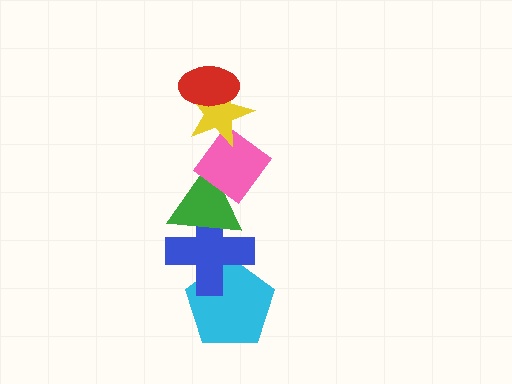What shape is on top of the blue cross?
The green triangle is on top of the blue cross.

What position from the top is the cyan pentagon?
The cyan pentagon is 6th from the top.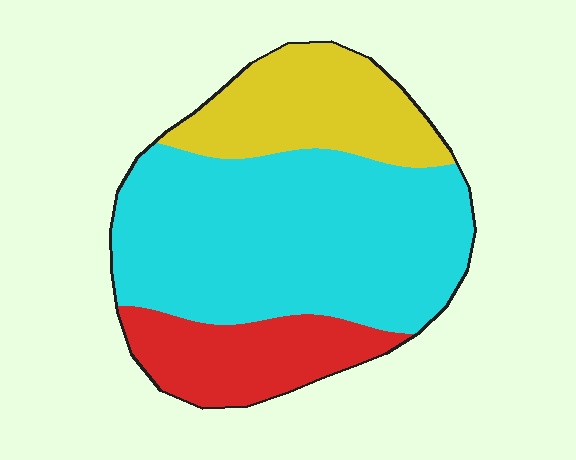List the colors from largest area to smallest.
From largest to smallest: cyan, yellow, red.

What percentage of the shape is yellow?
Yellow takes up about one quarter (1/4) of the shape.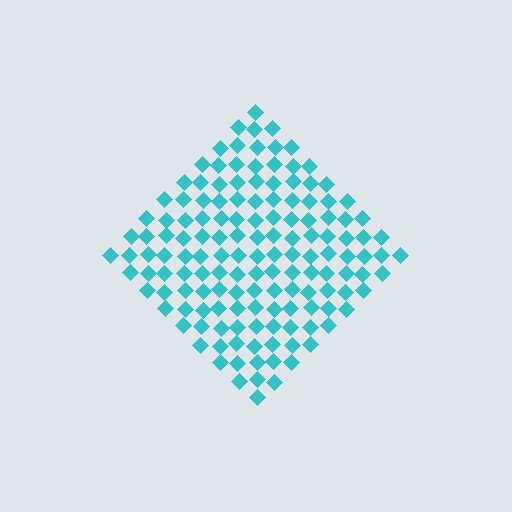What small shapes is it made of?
It is made of small diamonds.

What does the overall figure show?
The overall figure shows a diamond.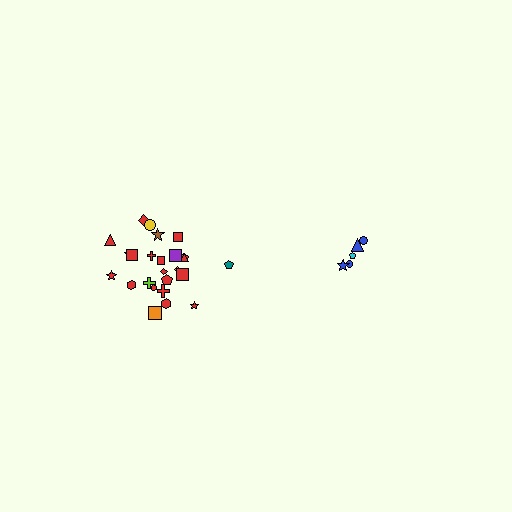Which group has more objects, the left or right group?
The left group.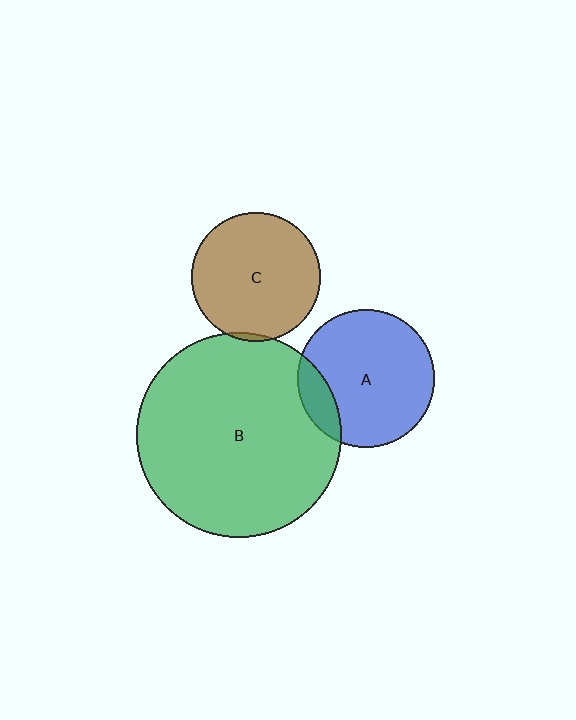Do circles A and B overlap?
Yes.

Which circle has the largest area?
Circle B (green).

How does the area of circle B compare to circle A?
Approximately 2.2 times.